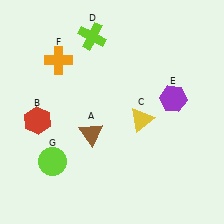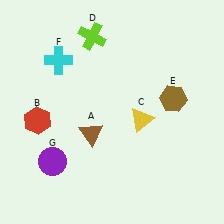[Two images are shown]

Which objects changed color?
E changed from purple to brown. F changed from orange to cyan. G changed from lime to purple.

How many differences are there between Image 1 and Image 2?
There are 3 differences between the two images.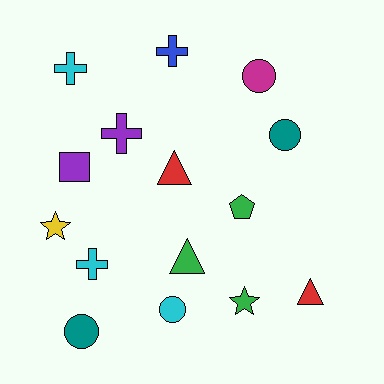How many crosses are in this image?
There are 4 crosses.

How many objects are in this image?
There are 15 objects.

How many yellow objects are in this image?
There is 1 yellow object.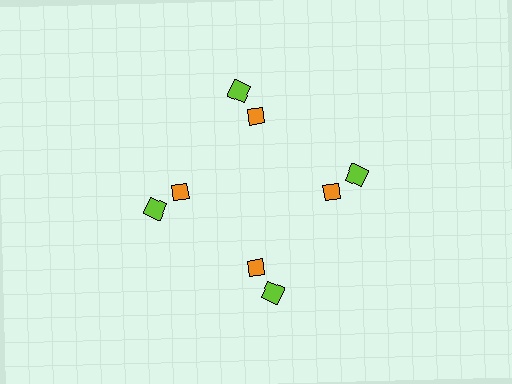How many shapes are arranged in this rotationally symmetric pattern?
There are 8 shapes, arranged in 4 groups of 2.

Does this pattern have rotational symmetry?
Yes, this pattern has 4-fold rotational symmetry. It looks the same after rotating 90 degrees around the center.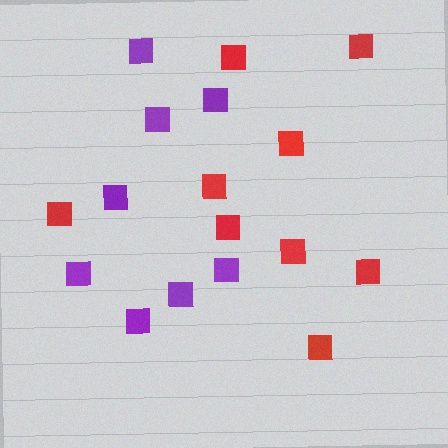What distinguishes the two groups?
There are 2 groups: one group of purple squares (8) and one group of red squares (9).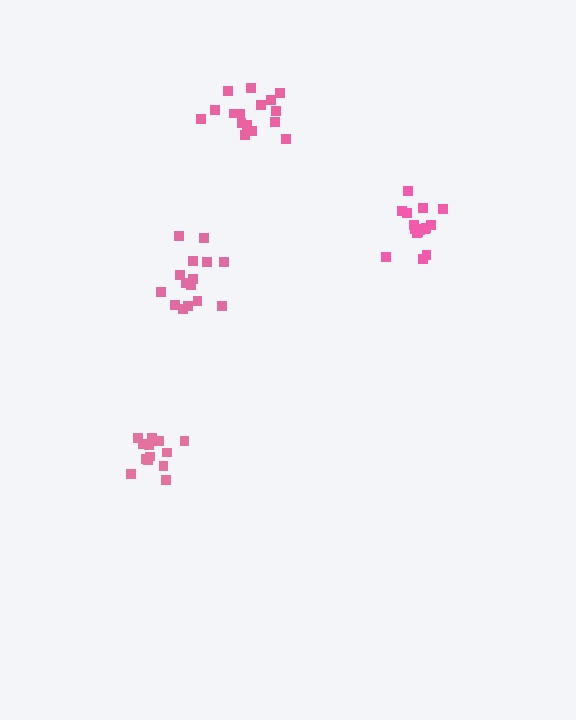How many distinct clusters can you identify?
There are 4 distinct clusters.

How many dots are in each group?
Group 1: 16 dots, Group 2: 15 dots, Group 3: 13 dots, Group 4: 16 dots (60 total).